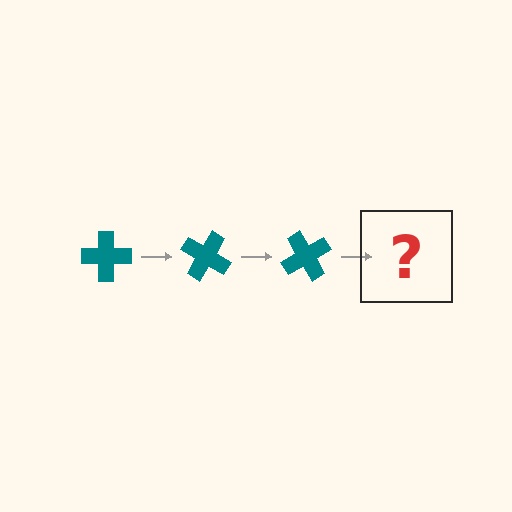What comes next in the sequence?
The next element should be a teal cross rotated 90 degrees.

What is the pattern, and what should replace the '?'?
The pattern is that the cross rotates 30 degrees each step. The '?' should be a teal cross rotated 90 degrees.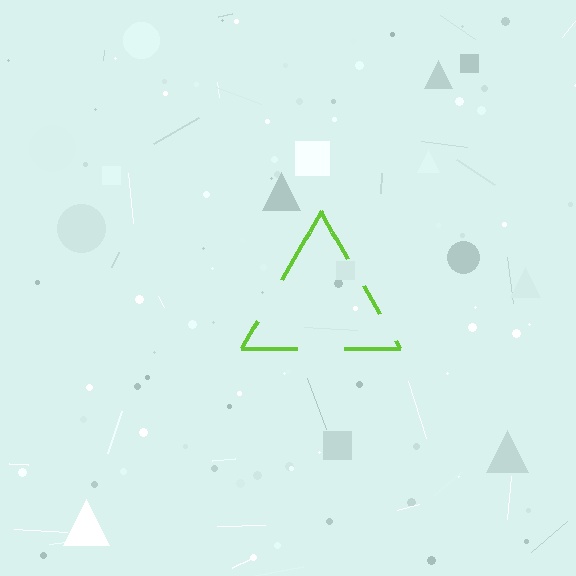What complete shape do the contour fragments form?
The contour fragments form a triangle.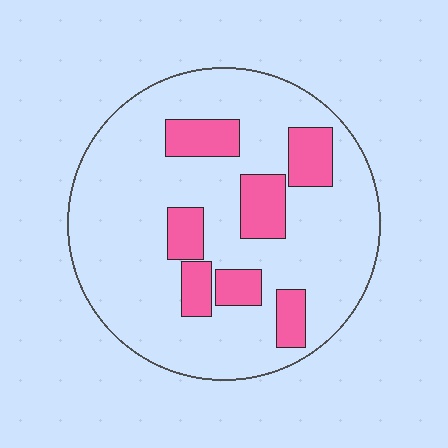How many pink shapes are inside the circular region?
7.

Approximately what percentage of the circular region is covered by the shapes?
Approximately 20%.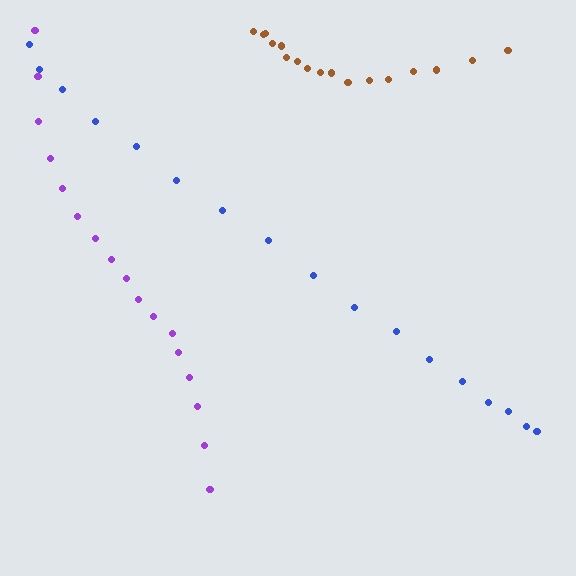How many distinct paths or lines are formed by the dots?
There are 3 distinct paths.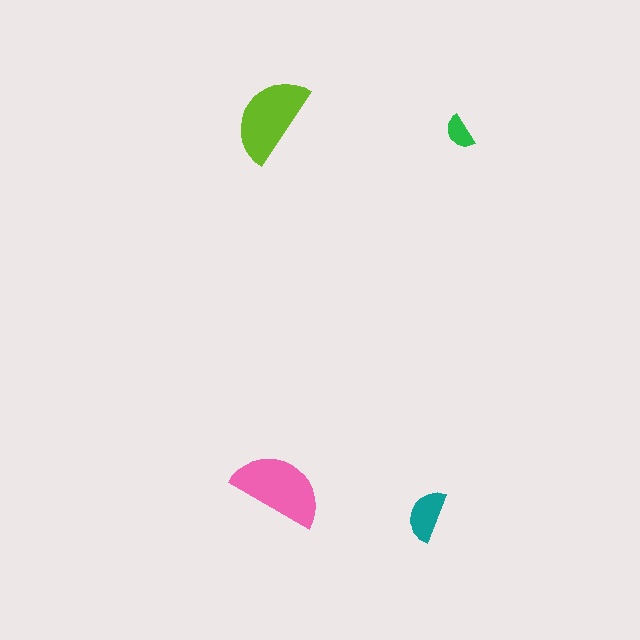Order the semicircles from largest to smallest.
the pink one, the lime one, the teal one, the green one.